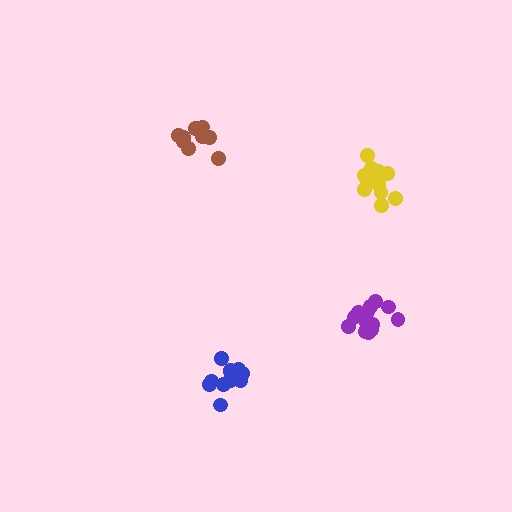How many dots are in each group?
Group 1: 11 dots, Group 2: 12 dots, Group 3: 10 dots, Group 4: 15 dots (48 total).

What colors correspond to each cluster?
The clusters are colored: yellow, blue, brown, purple.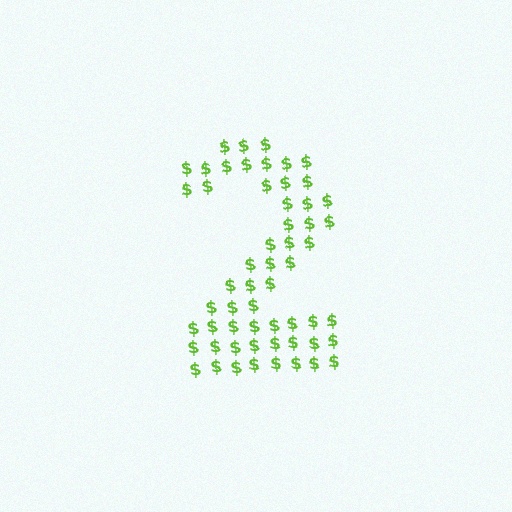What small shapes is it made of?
It is made of small dollar signs.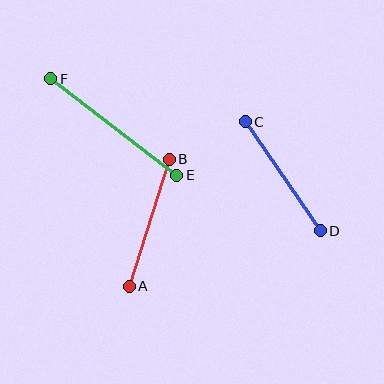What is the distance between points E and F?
The distance is approximately 158 pixels.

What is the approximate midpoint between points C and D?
The midpoint is at approximately (283, 176) pixels.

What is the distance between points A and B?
The distance is approximately 133 pixels.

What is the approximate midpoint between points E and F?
The midpoint is at approximately (114, 127) pixels.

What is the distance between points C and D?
The distance is approximately 132 pixels.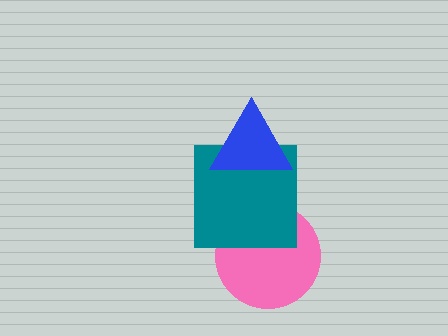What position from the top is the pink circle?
The pink circle is 3rd from the top.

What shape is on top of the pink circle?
The teal square is on top of the pink circle.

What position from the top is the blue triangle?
The blue triangle is 1st from the top.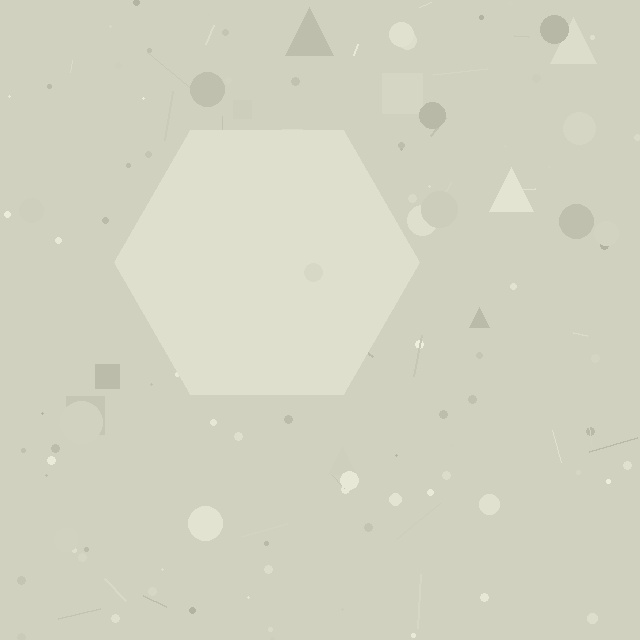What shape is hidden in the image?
A hexagon is hidden in the image.